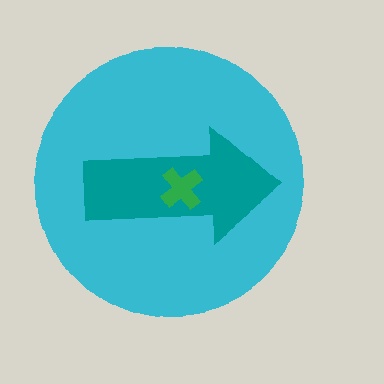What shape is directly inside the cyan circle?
The teal arrow.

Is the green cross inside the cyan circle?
Yes.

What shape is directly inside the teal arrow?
The green cross.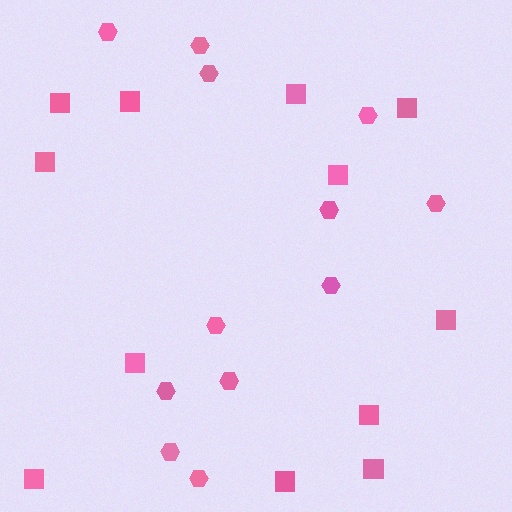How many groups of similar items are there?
There are 2 groups: one group of hexagons (12) and one group of squares (12).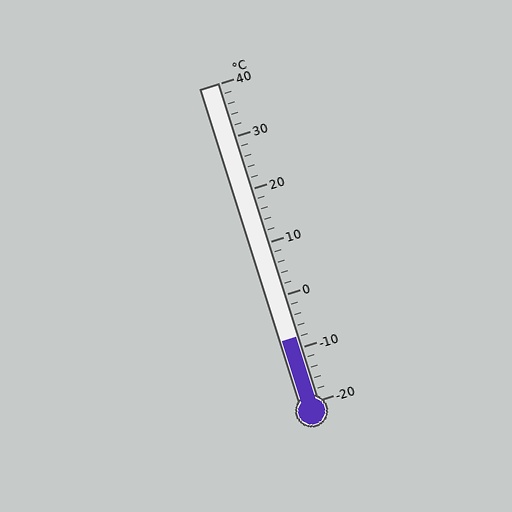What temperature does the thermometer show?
The thermometer shows approximately -8°C.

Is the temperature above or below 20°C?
The temperature is below 20°C.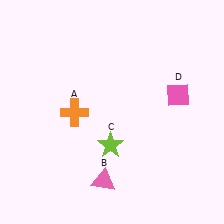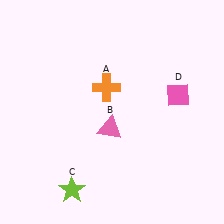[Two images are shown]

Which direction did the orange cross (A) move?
The orange cross (A) moved right.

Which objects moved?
The objects that moved are: the orange cross (A), the pink triangle (B), the lime star (C).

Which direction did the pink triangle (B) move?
The pink triangle (B) moved up.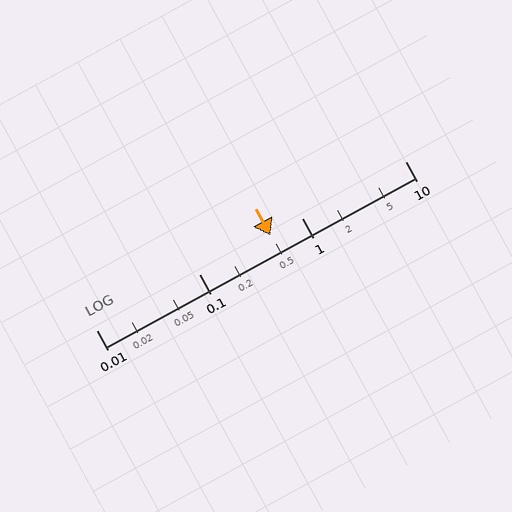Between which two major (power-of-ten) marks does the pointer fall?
The pointer is between 0.1 and 1.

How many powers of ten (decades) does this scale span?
The scale spans 3 decades, from 0.01 to 10.